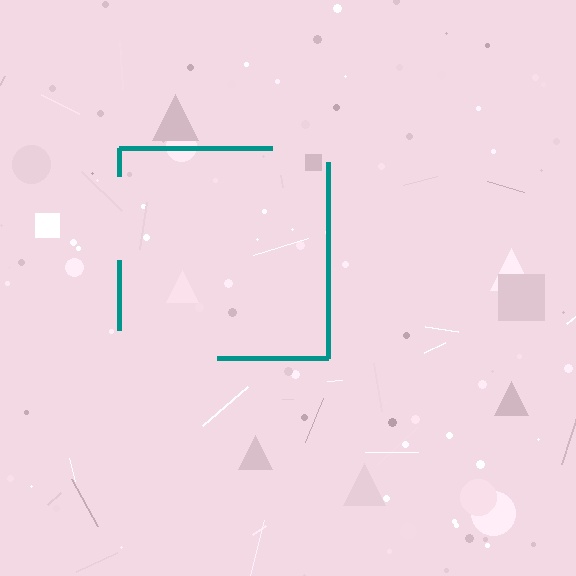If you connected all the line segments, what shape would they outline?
They would outline a square.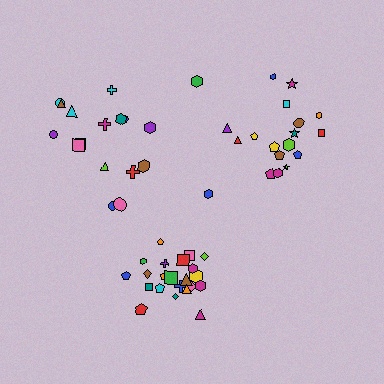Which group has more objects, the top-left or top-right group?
The top-right group.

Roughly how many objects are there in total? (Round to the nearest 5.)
Roughly 60 objects in total.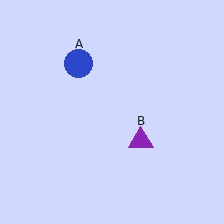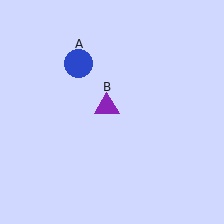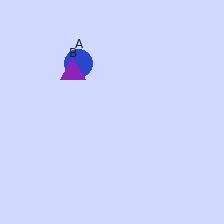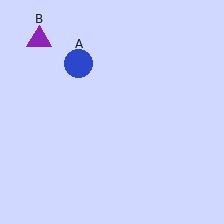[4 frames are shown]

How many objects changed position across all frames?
1 object changed position: purple triangle (object B).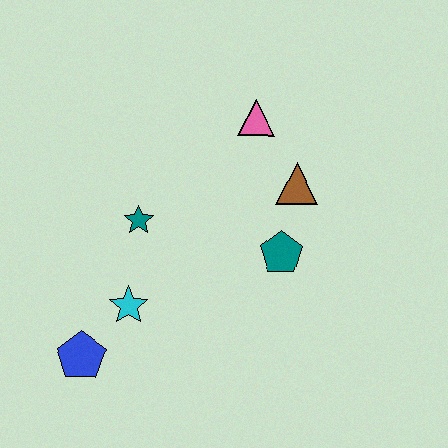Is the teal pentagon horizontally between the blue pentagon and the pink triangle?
No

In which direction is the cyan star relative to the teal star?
The cyan star is below the teal star.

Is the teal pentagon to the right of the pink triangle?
Yes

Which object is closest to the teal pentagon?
The brown triangle is closest to the teal pentagon.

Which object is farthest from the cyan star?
The pink triangle is farthest from the cyan star.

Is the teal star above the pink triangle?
No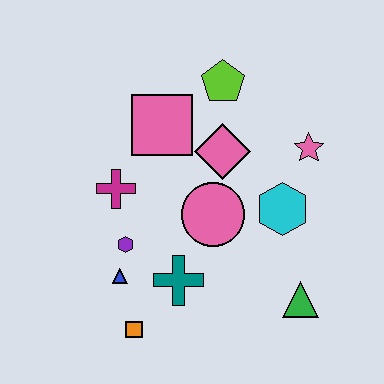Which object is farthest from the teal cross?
The lime pentagon is farthest from the teal cross.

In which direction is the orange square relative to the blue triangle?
The orange square is below the blue triangle.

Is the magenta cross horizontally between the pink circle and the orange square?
No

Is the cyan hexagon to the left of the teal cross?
No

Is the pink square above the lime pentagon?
No